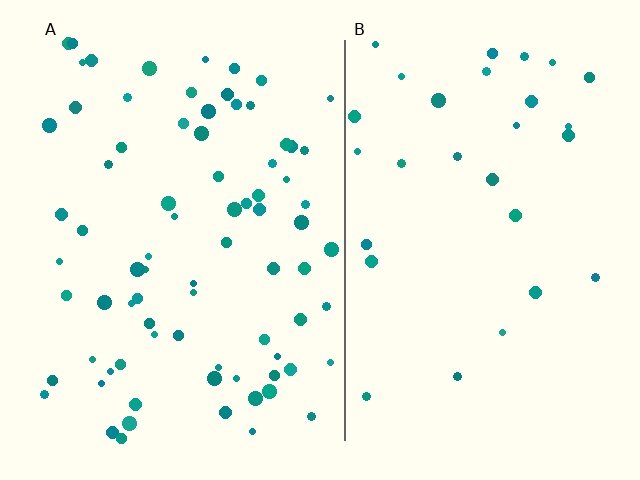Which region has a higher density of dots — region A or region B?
A (the left).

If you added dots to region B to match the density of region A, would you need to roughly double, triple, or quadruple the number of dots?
Approximately triple.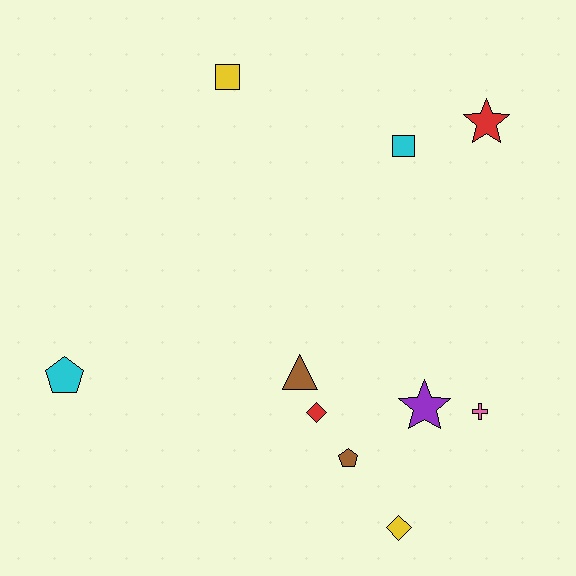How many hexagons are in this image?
There are no hexagons.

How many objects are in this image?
There are 10 objects.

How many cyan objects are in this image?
There are 2 cyan objects.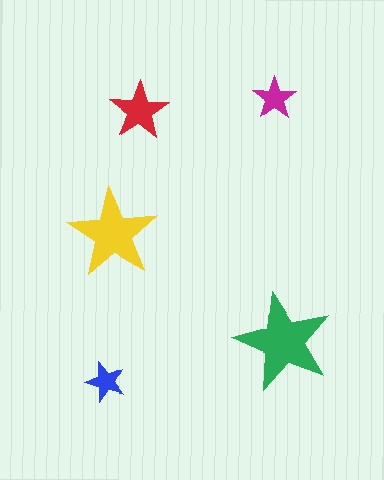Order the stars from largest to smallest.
the green one, the yellow one, the red one, the magenta one, the blue one.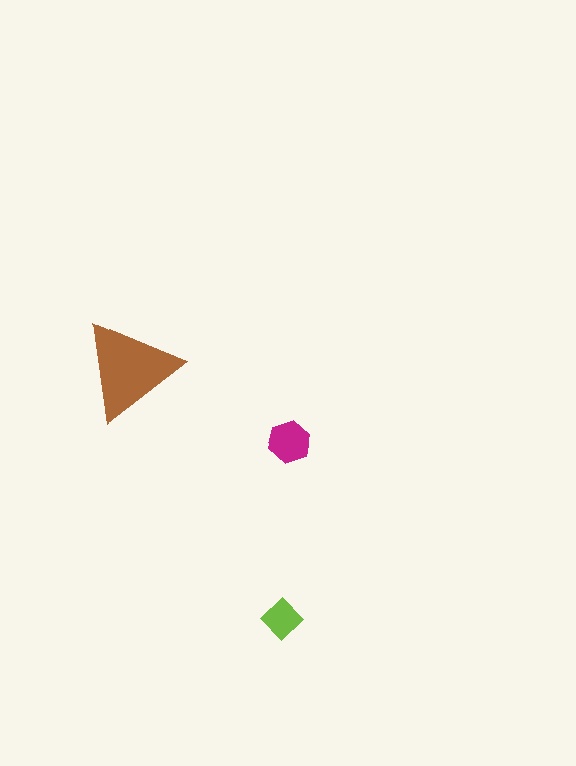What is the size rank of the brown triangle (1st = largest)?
1st.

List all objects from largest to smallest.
The brown triangle, the magenta hexagon, the lime diamond.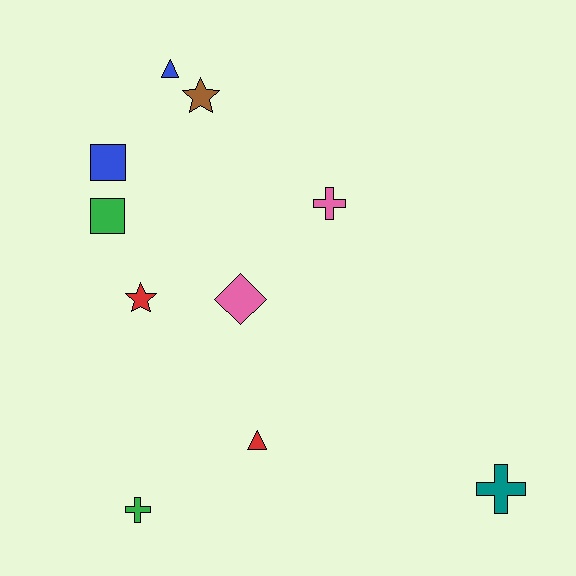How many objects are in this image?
There are 10 objects.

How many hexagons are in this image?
There are no hexagons.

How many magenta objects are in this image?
There are no magenta objects.